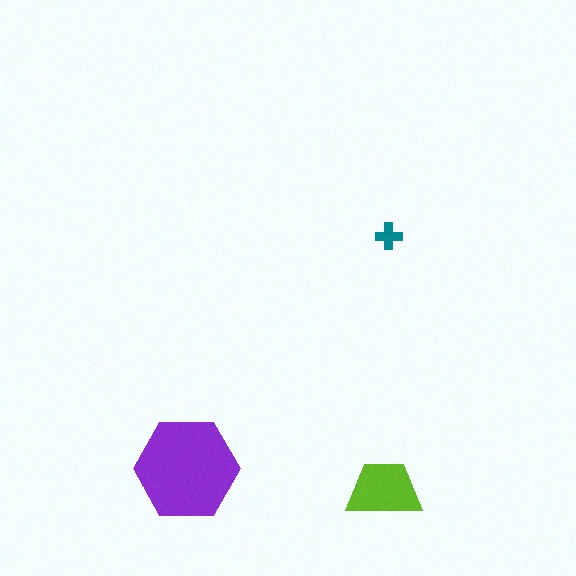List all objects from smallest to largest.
The teal cross, the lime trapezoid, the purple hexagon.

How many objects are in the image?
There are 3 objects in the image.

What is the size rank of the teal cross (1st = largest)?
3rd.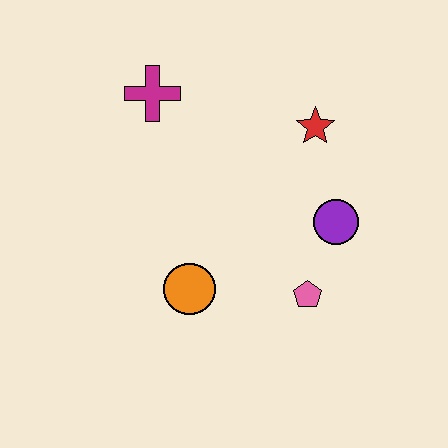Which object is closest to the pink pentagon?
The purple circle is closest to the pink pentagon.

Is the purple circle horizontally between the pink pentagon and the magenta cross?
No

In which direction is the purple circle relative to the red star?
The purple circle is below the red star.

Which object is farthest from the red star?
The orange circle is farthest from the red star.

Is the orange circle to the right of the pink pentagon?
No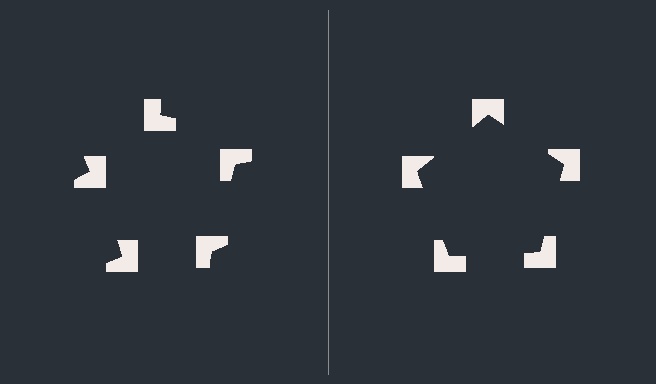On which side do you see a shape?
An illusory pentagon appears on the right side. On the left side the wedge cuts are rotated, so no coherent shape forms.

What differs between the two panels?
The notched squares are positioned identically on both sides; only the wedge orientations differ. On the right they align to a pentagon; on the left they are misaligned.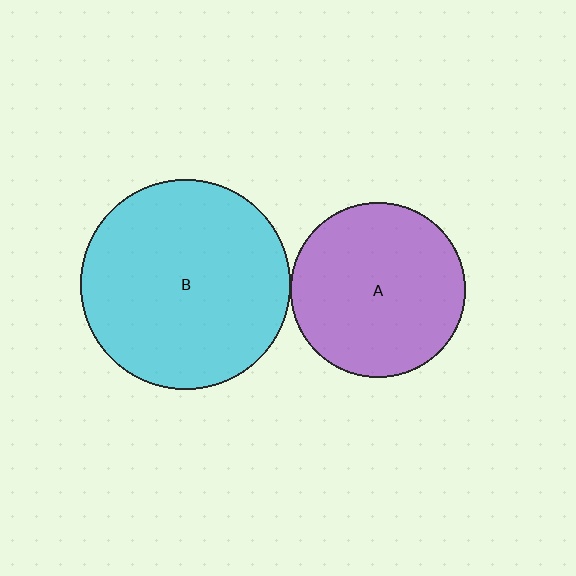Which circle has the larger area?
Circle B (cyan).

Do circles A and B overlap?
Yes.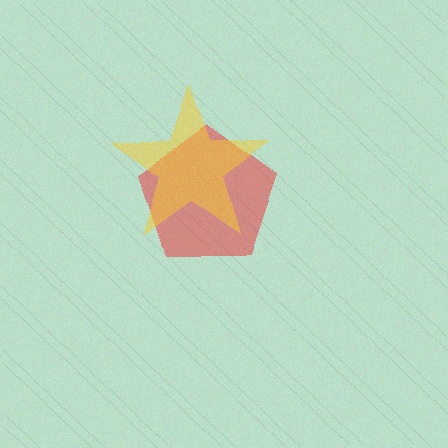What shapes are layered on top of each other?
The layered shapes are: a red pentagon, a yellow star.